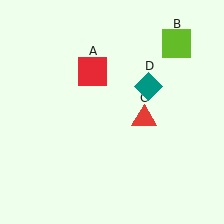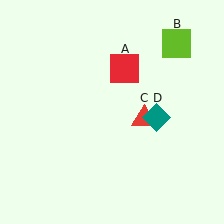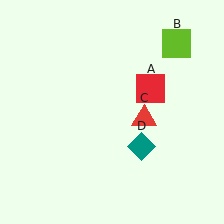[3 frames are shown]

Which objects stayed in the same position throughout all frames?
Lime square (object B) and red triangle (object C) remained stationary.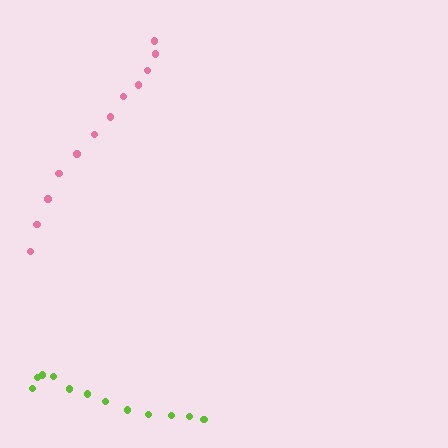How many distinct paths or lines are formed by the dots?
There are 2 distinct paths.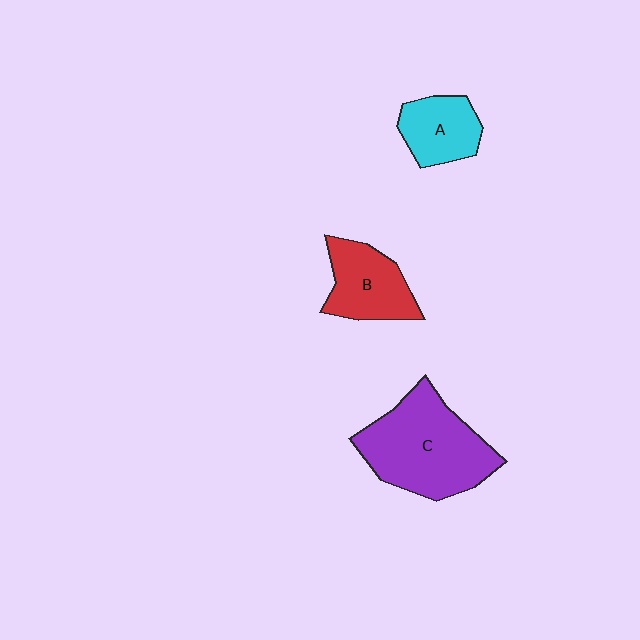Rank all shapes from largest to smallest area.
From largest to smallest: C (purple), B (red), A (cyan).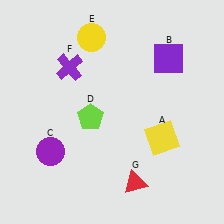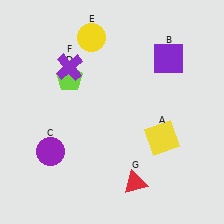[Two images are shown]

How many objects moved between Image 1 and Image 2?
1 object moved between the two images.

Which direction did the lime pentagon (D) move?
The lime pentagon (D) moved up.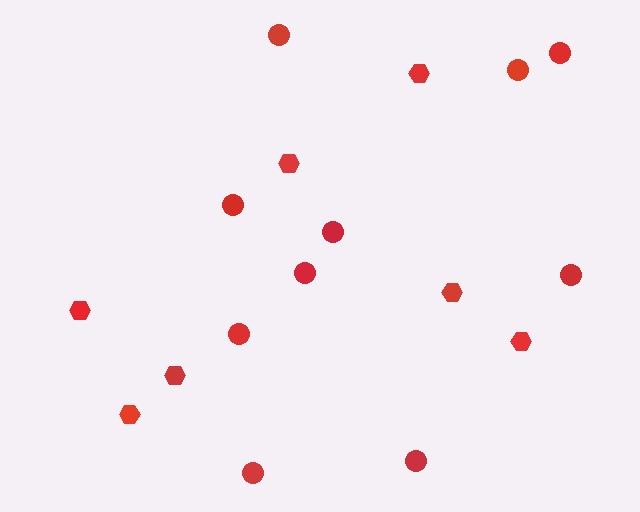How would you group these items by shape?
There are 2 groups: one group of circles (10) and one group of hexagons (7).